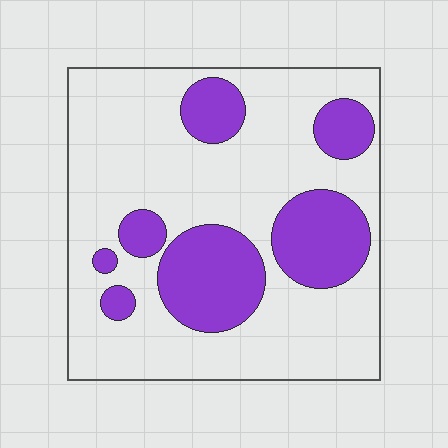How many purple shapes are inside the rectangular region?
7.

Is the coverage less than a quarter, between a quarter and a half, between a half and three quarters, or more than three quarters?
Between a quarter and a half.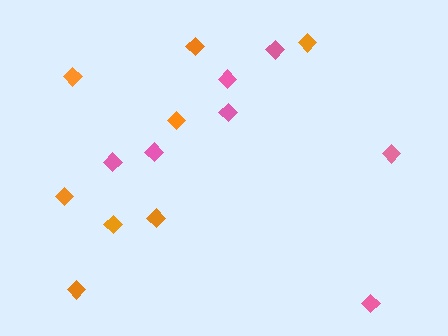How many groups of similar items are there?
There are 2 groups: one group of pink diamonds (7) and one group of orange diamonds (8).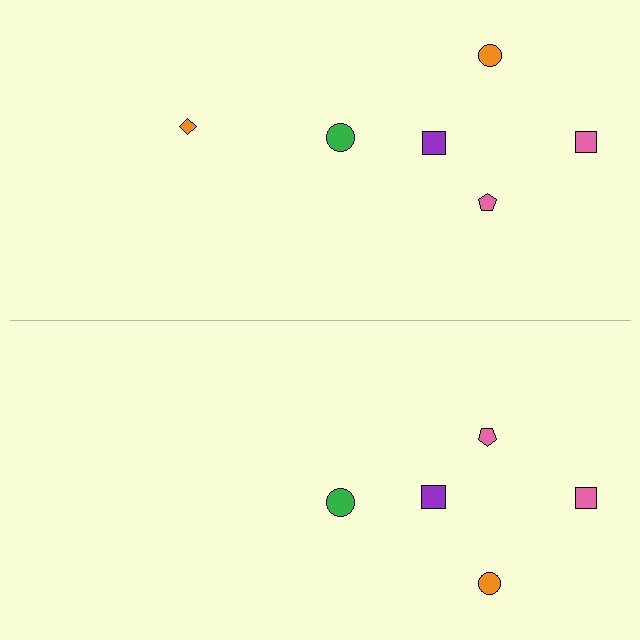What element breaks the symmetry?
A orange diamond is missing from the bottom side.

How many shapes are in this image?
There are 11 shapes in this image.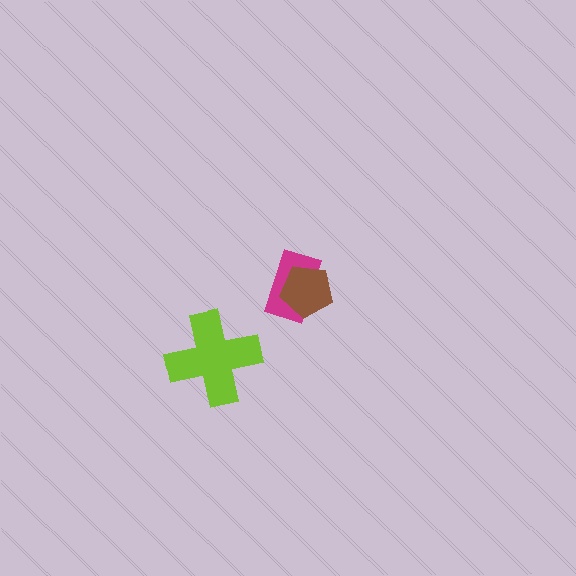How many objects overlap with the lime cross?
0 objects overlap with the lime cross.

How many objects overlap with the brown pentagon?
1 object overlaps with the brown pentagon.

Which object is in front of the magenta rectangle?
The brown pentagon is in front of the magenta rectangle.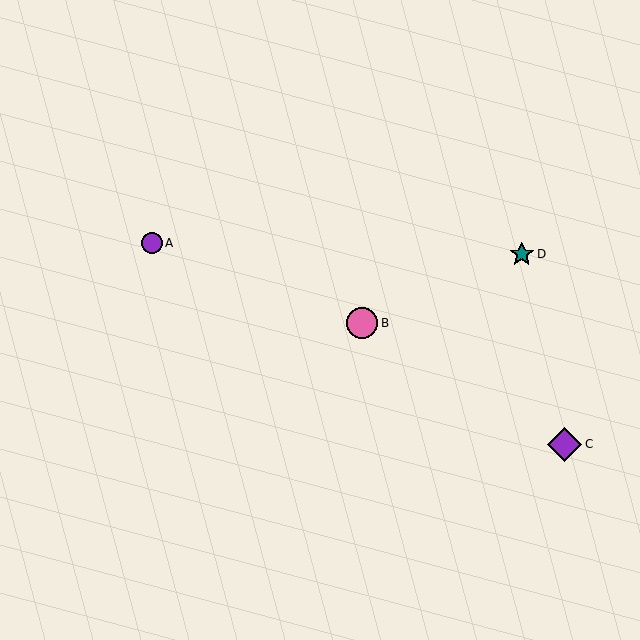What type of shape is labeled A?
Shape A is a purple circle.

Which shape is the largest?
The purple diamond (labeled C) is the largest.